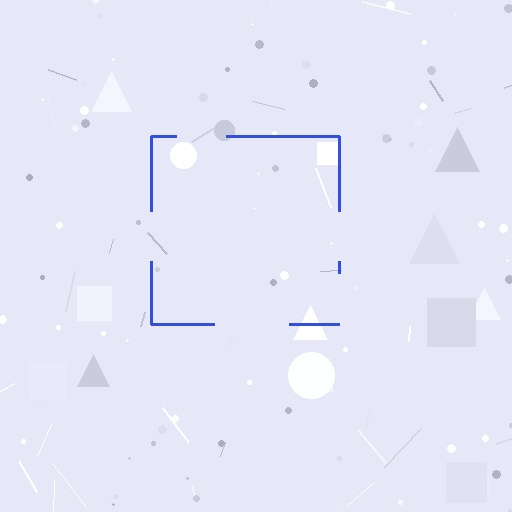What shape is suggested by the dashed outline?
The dashed outline suggests a square.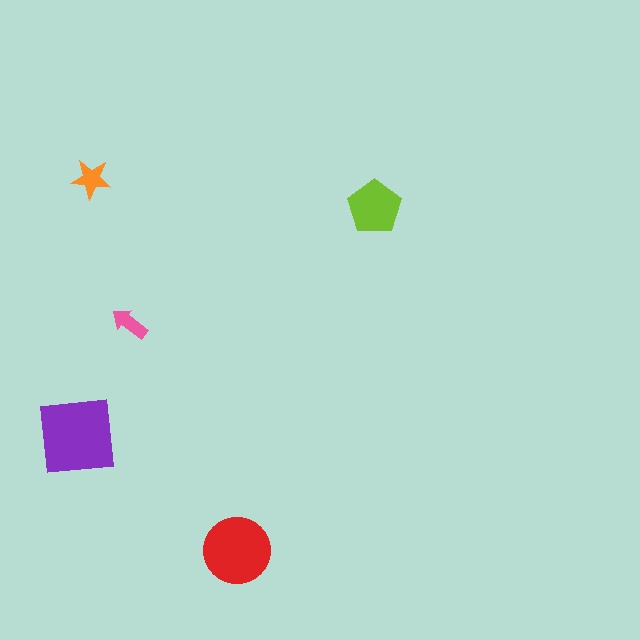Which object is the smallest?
The pink arrow.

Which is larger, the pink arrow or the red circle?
The red circle.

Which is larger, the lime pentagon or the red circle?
The red circle.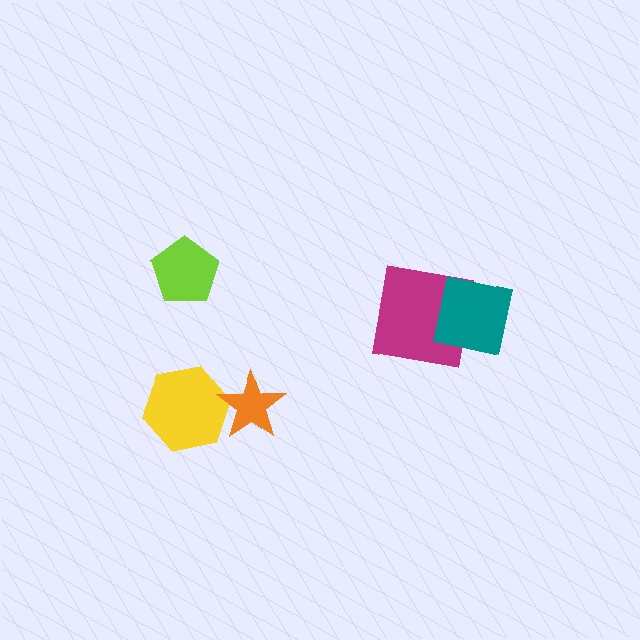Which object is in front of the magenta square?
The teal square is in front of the magenta square.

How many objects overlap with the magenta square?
1 object overlaps with the magenta square.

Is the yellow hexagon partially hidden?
Yes, it is partially covered by another shape.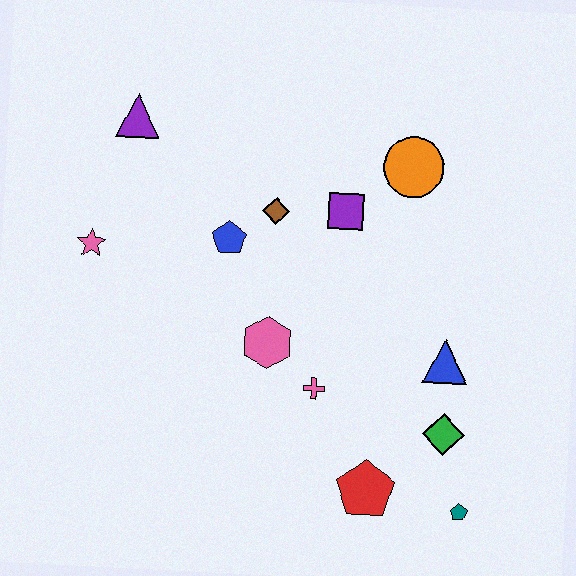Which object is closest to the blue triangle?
The green diamond is closest to the blue triangle.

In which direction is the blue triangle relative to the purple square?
The blue triangle is below the purple square.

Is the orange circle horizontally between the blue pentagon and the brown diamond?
No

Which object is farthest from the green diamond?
The purple triangle is farthest from the green diamond.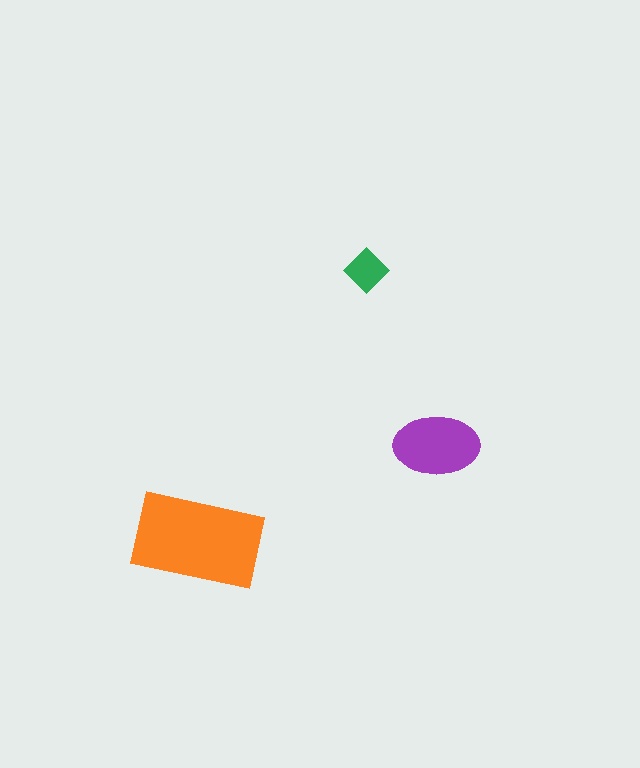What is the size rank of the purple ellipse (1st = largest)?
2nd.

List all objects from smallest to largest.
The green diamond, the purple ellipse, the orange rectangle.